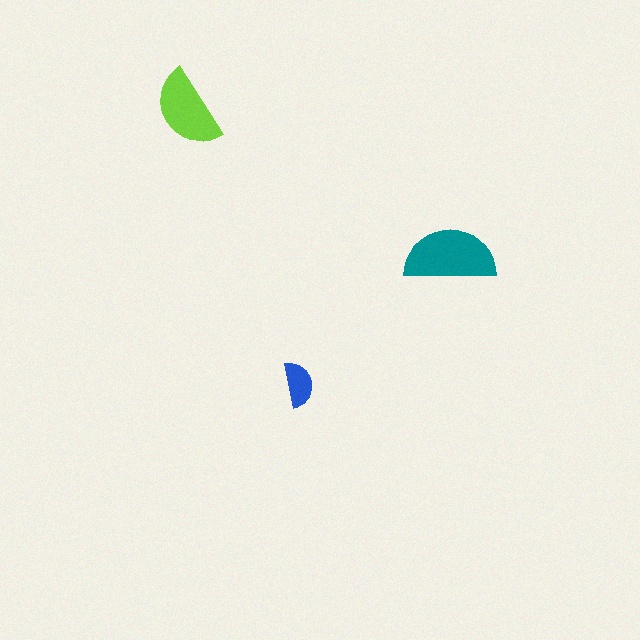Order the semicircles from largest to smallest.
the teal one, the lime one, the blue one.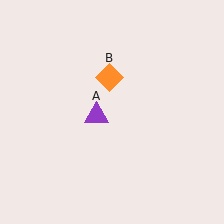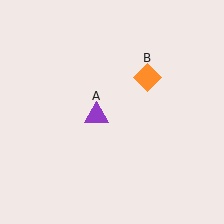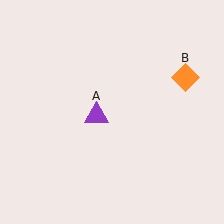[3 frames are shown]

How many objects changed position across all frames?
1 object changed position: orange diamond (object B).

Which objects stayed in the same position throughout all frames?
Purple triangle (object A) remained stationary.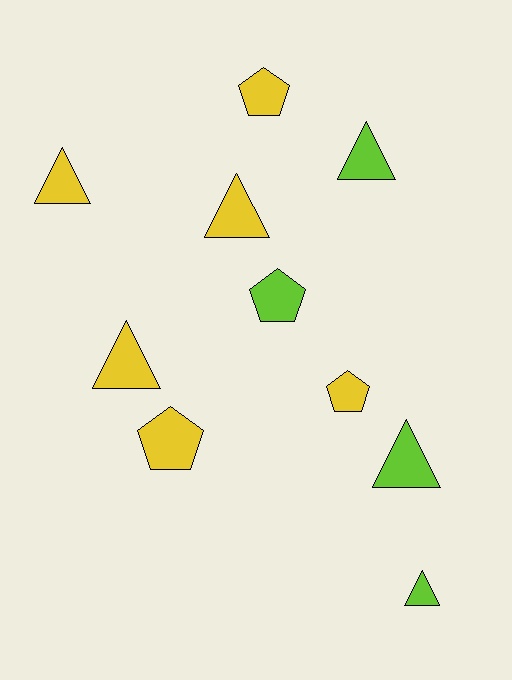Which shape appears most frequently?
Triangle, with 6 objects.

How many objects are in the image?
There are 10 objects.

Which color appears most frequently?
Yellow, with 6 objects.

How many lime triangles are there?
There are 3 lime triangles.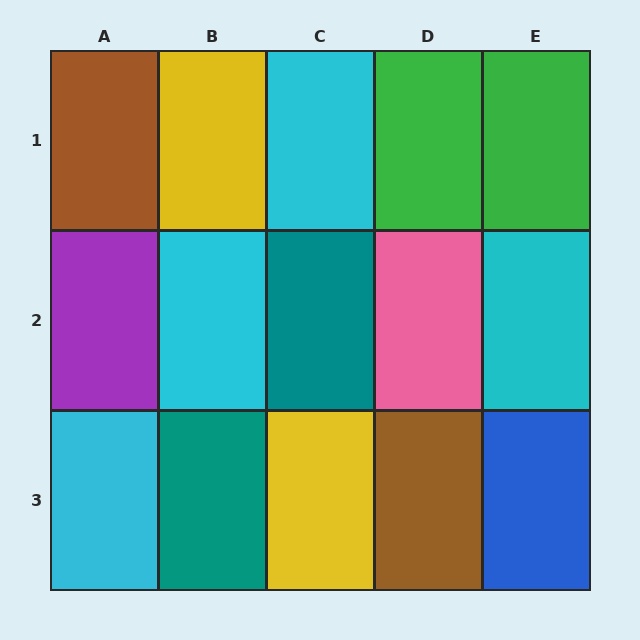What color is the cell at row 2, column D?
Pink.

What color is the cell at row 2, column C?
Teal.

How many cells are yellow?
2 cells are yellow.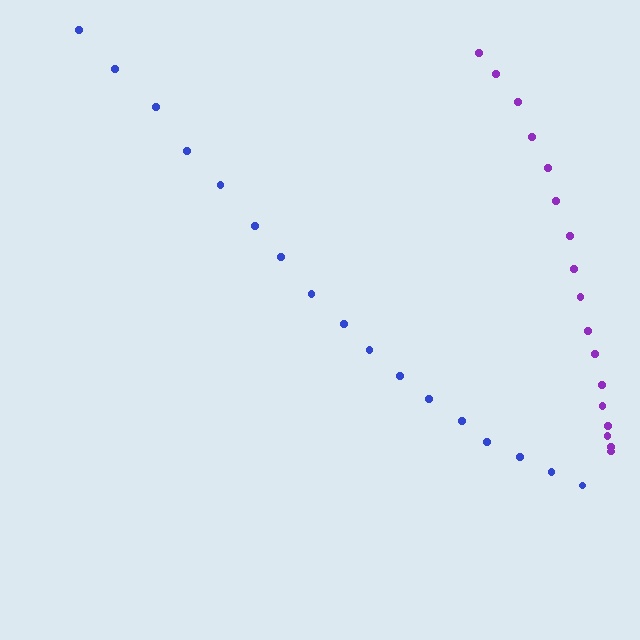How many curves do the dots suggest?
There are 2 distinct paths.